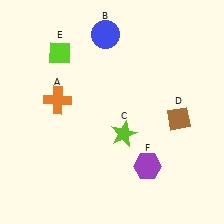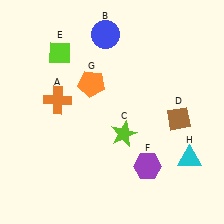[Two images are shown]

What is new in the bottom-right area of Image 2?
A cyan triangle (H) was added in the bottom-right area of Image 2.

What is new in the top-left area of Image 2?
An orange pentagon (G) was added in the top-left area of Image 2.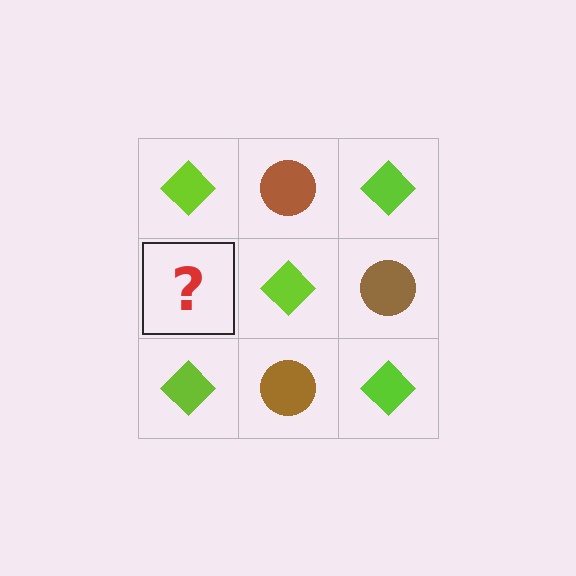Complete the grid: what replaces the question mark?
The question mark should be replaced with a brown circle.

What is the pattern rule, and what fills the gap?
The rule is that it alternates lime diamond and brown circle in a checkerboard pattern. The gap should be filled with a brown circle.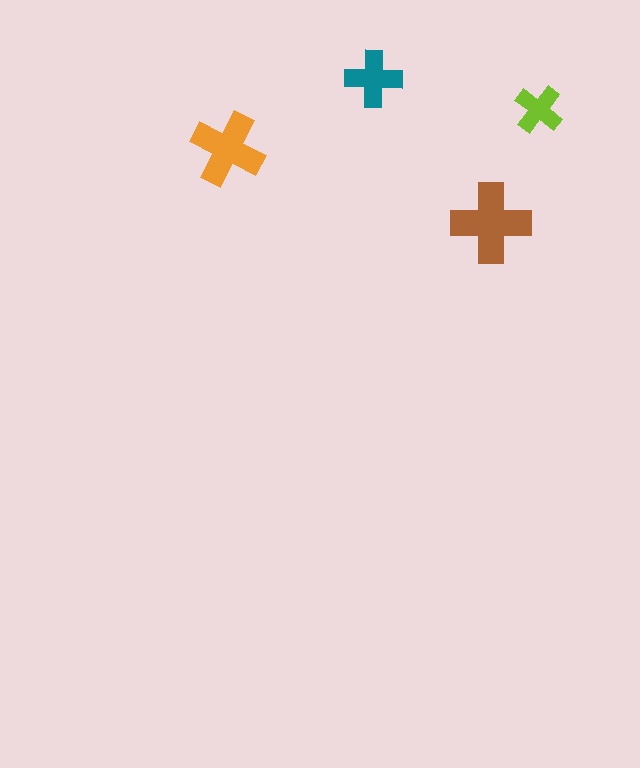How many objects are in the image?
There are 4 objects in the image.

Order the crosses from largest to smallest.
the brown one, the orange one, the teal one, the lime one.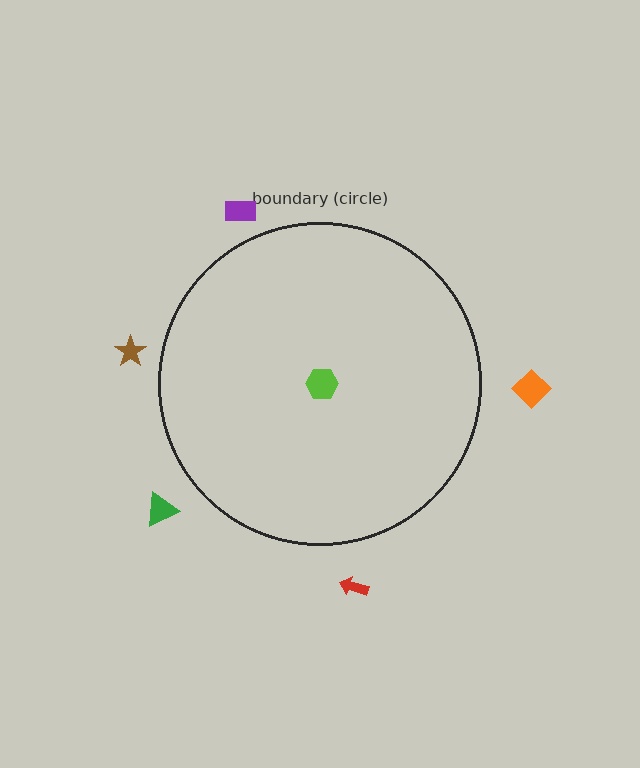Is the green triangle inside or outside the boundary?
Outside.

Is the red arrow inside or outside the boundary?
Outside.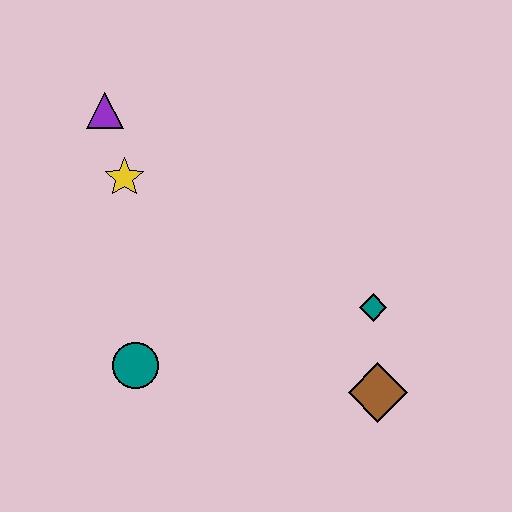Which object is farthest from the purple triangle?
The brown diamond is farthest from the purple triangle.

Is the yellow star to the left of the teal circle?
Yes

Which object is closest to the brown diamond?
The teal diamond is closest to the brown diamond.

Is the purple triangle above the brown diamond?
Yes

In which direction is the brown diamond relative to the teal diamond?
The brown diamond is below the teal diamond.